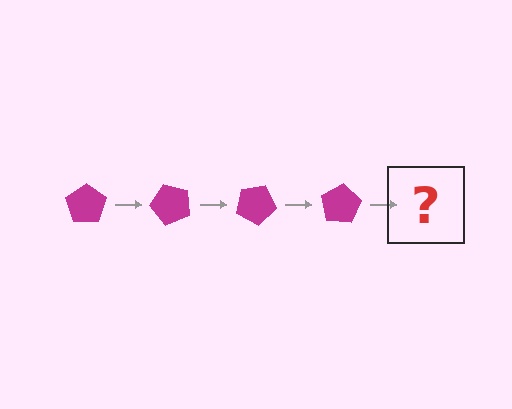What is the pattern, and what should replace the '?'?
The pattern is that the pentagon rotates 50 degrees each step. The '?' should be a magenta pentagon rotated 200 degrees.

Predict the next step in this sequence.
The next step is a magenta pentagon rotated 200 degrees.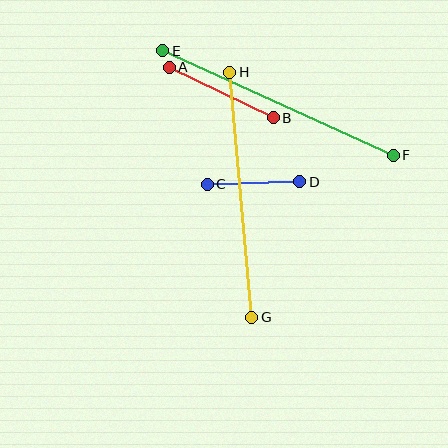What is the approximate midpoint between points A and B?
The midpoint is at approximately (221, 93) pixels.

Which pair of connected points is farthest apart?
Points E and F are farthest apart.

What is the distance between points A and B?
The distance is approximately 115 pixels.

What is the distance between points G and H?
The distance is approximately 246 pixels.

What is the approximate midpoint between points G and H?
The midpoint is at approximately (241, 195) pixels.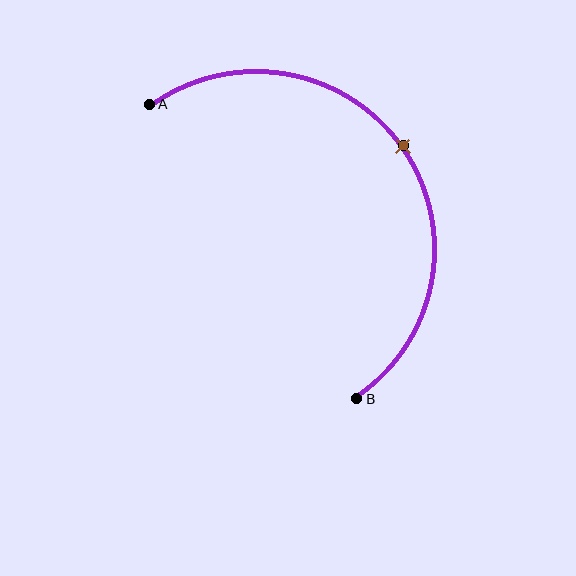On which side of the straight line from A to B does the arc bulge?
The arc bulges above and to the right of the straight line connecting A and B.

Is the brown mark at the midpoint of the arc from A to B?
Yes. The brown mark lies on the arc at equal arc-length from both A and B — it is the arc midpoint.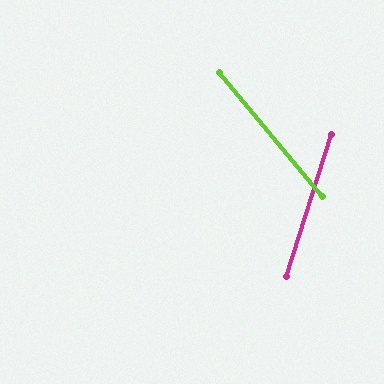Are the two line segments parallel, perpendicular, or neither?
Neither parallel nor perpendicular — they differ by about 58°.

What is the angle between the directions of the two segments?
Approximately 58 degrees.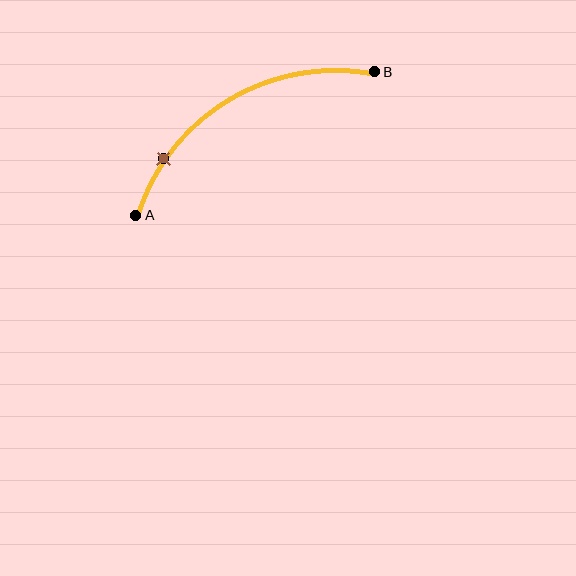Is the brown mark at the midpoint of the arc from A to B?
No. The brown mark lies on the arc but is closer to endpoint A. The arc midpoint would be at the point on the curve equidistant along the arc from both A and B.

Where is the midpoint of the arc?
The arc midpoint is the point on the curve farthest from the straight line joining A and B. It sits above that line.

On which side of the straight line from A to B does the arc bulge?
The arc bulges above the straight line connecting A and B.